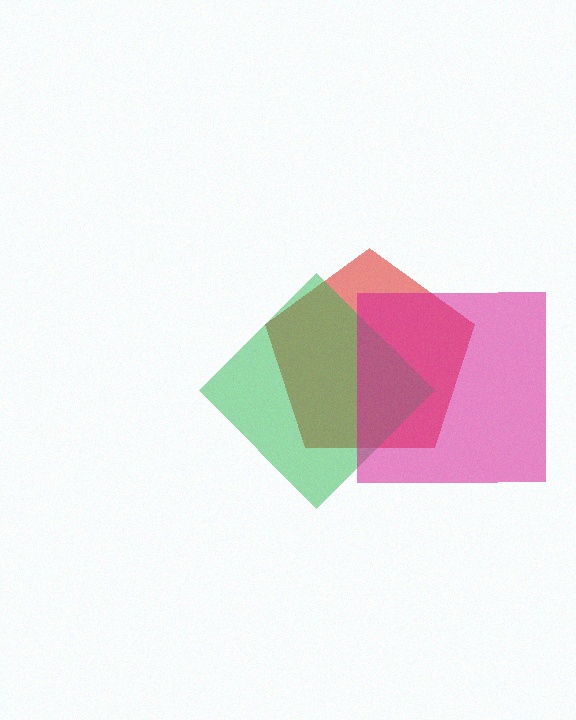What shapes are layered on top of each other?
The layered shapes are: a red pentagon, a green diamond, a magenta square.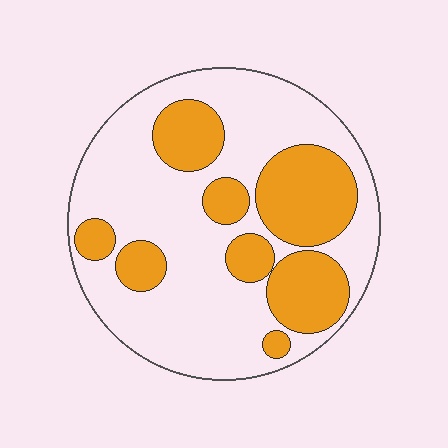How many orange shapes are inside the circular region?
8.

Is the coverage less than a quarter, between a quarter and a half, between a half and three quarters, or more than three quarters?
Between a quarter and a half.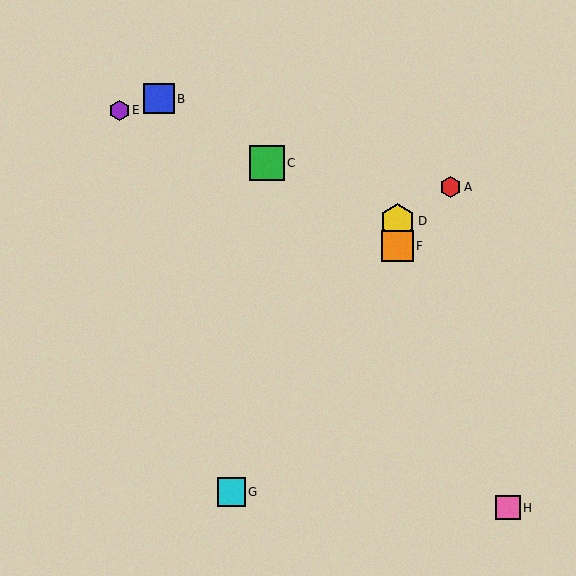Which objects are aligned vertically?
Objects D, F are aligned vertically.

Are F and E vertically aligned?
No, F is at x≈398 and E is at x≈119.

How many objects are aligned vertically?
2 objects (D, F) are aligned vertically.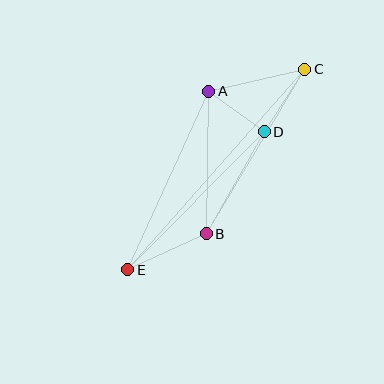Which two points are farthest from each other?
Points C and E are farthest from each other.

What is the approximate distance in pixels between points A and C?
The distance between A and C is approximately 99 pixels.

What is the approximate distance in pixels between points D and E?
The distance between D and E is approximately 194 pixels.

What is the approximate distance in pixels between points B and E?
The distance between B and E is approximately 86 pixels.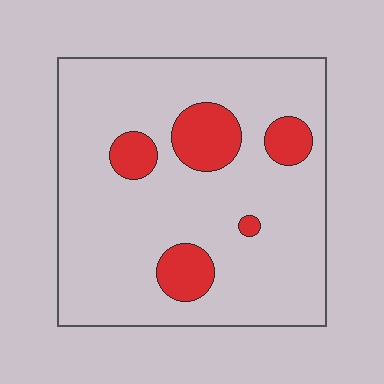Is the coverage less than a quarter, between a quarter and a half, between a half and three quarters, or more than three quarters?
Less than a quarter.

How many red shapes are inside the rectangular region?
5.